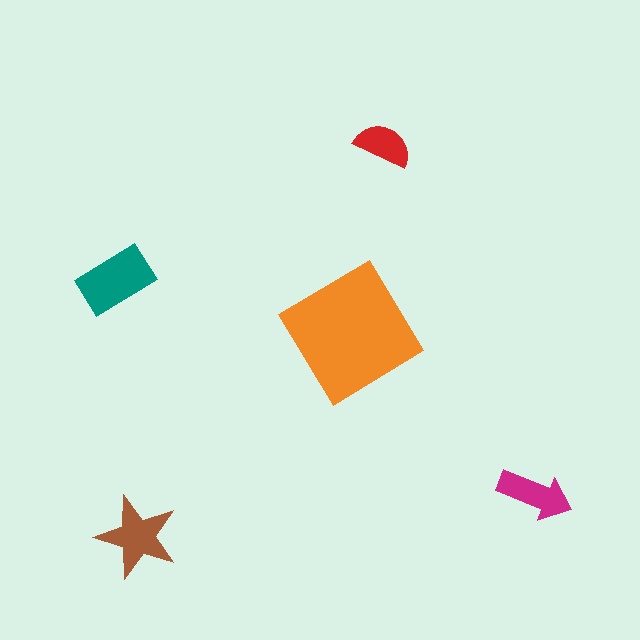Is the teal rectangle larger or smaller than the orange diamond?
Smaller.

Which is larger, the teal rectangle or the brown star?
The teal rectangle.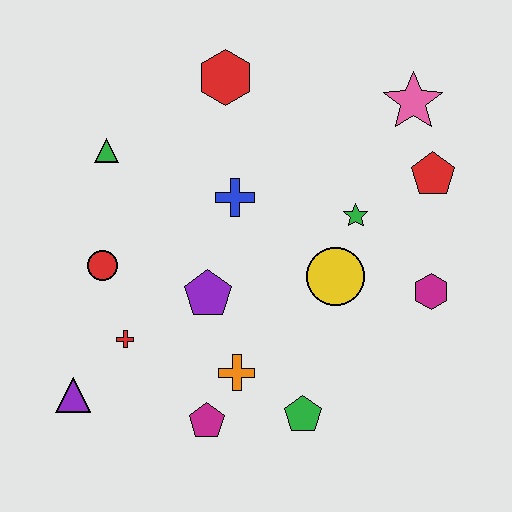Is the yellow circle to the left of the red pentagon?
Yes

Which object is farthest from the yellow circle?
The purple triangle is farthest from the yellow circle.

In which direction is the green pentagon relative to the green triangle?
The green pentagon is below the green triangle.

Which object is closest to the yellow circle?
The green star is closest to the yellow circle.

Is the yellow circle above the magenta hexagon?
Yes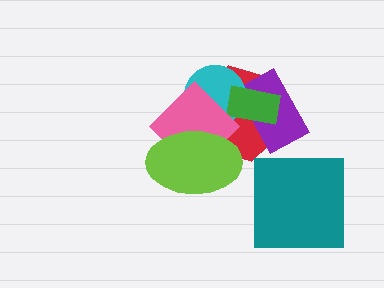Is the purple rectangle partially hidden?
Yes, it is partially covered by another shape.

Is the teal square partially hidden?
No, no other shape covers it.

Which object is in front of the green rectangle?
The pink diamond is in front of the green rectangle.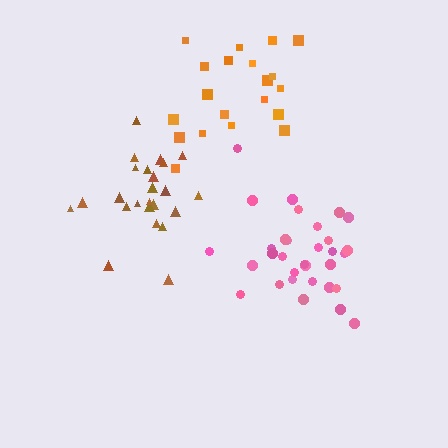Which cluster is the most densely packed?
Pink.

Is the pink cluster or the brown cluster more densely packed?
Pink.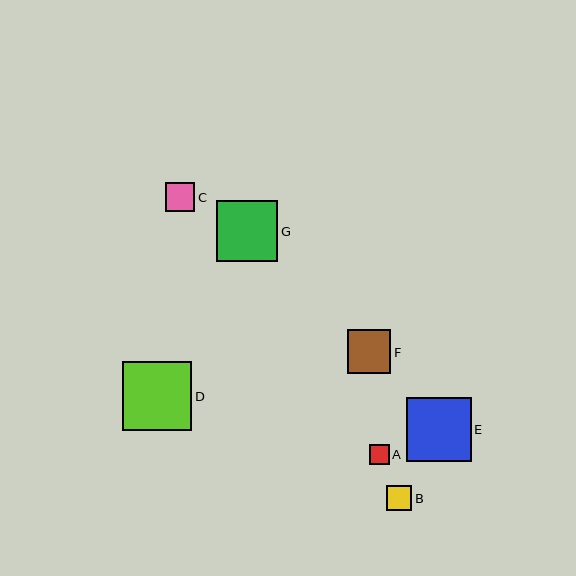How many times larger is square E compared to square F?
Square E is approximately 1.5 times the size of square F.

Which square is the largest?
Square D is the largest with a size of approximately 69 pixels.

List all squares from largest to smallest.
From largest to smallest: D, E, G, F, C, B, A.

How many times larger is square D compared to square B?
Square D is approximately 2.7 times the size of square B.